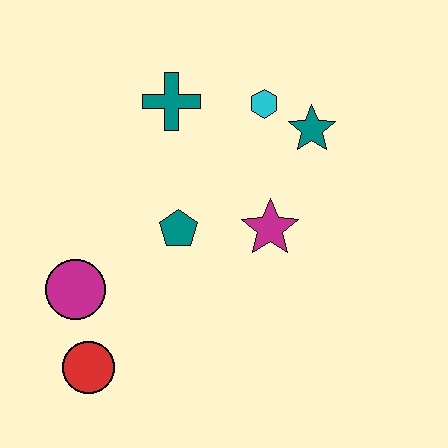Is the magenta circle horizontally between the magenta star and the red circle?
No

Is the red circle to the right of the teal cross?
No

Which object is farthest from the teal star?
The red circle is farthest from the teal star.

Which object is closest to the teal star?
The cyan hexagon is closest to the teal star.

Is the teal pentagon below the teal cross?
Yes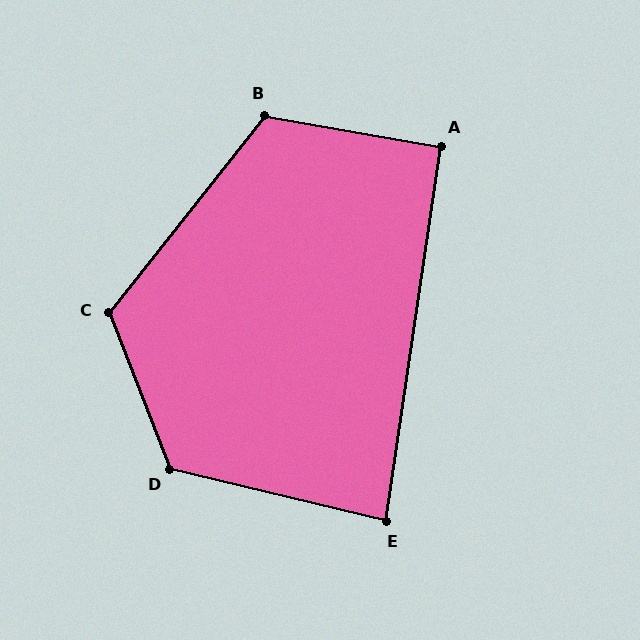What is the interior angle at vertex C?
Approximately 120 degrees (obtuse).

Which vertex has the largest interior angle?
D, at approximately 125 degrees.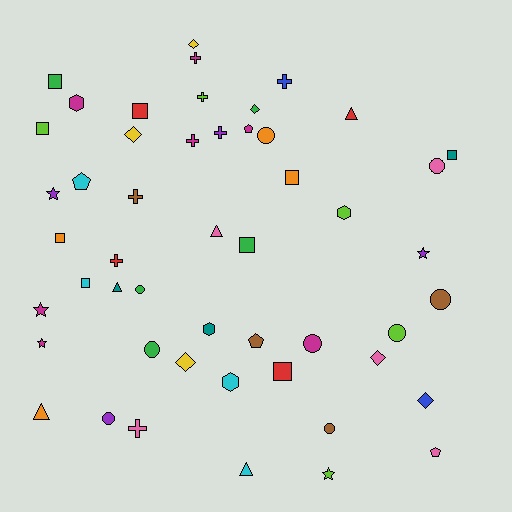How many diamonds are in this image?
There are 6 diamonds.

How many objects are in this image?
There are 50 objects.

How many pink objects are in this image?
There are 5 pink objects.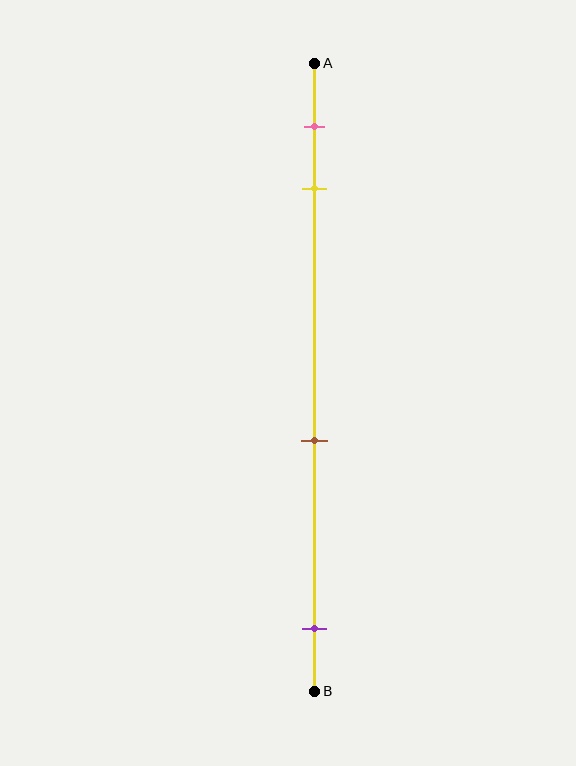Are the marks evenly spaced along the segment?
No, the marks are not evenly spaced.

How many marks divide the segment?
There are 4 marks dividing the segment.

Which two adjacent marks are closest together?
The pink and yellow marks are the closest adjacent pair.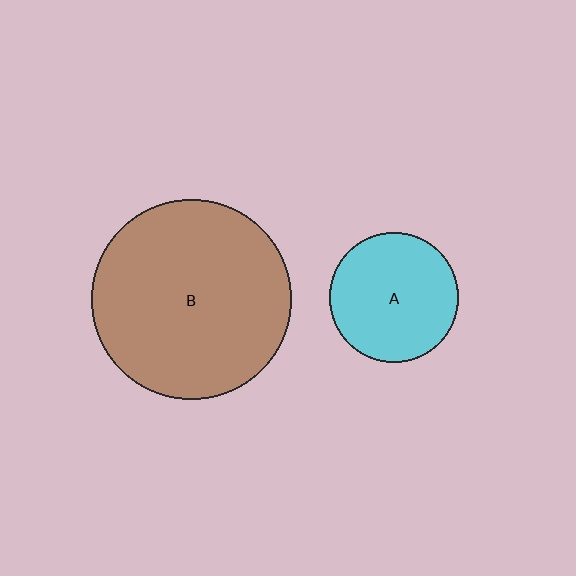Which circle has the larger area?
Circle B (brown).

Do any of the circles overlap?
No, none of the circles overlap.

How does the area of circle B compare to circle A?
Approximately 2.4 times.